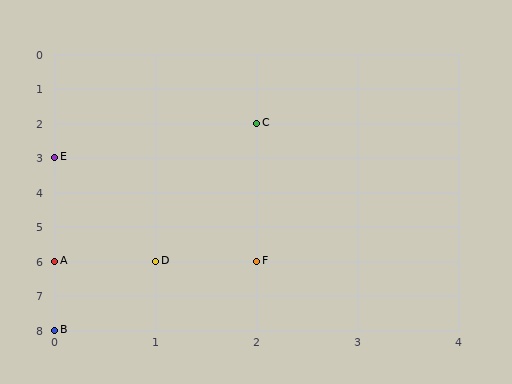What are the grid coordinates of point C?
Point C is at grid coordinates (2, 2).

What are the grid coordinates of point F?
Point F is at grid coordinates (2, 6).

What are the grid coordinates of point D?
Point D is at grid coordinates (1, 6).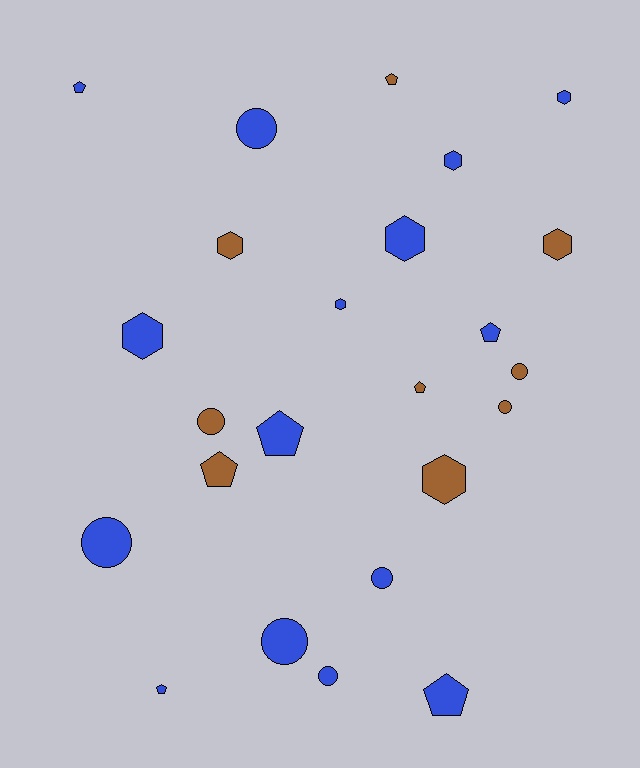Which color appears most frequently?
Blue, with 15 objects.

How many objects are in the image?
There are 24 objects.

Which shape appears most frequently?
Pentagon, with 8 objects.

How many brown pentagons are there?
There are 3 brown pentagons.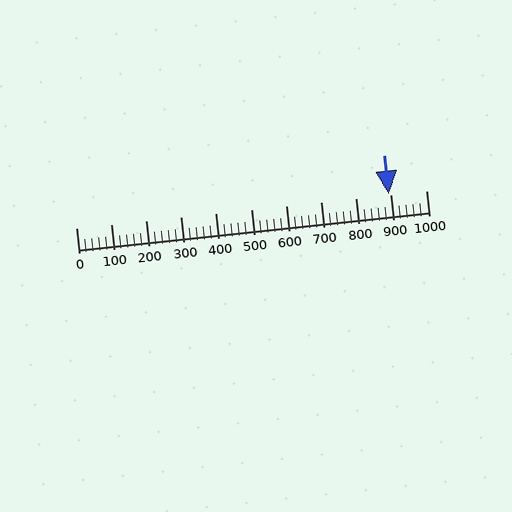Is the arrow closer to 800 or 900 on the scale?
The arrow is closer to 900.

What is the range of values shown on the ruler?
The ruler shows values from 0 to 1000.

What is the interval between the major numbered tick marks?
The major tick marks are spaced 100 units apart.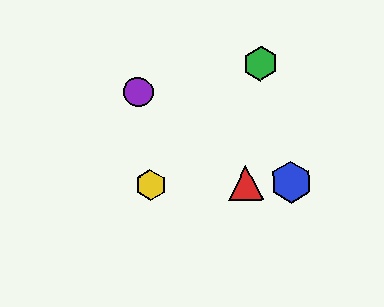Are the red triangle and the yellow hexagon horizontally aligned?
Yes, both are at y≈183.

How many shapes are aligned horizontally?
3 shapes (the red triangle, the blue hexagon, the yellow hexagon) are aligned horizontally.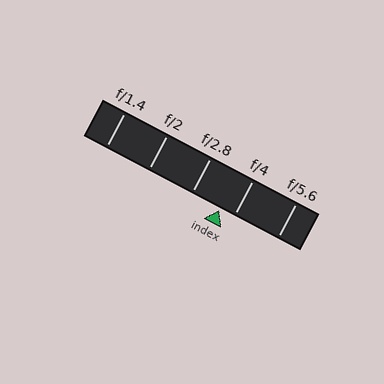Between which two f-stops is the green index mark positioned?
The index mark is between f/2.8 and f/4.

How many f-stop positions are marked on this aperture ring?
There are 5 f-stop positions marked.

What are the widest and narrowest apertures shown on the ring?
The widest aperture shown is f/1.4 and the narrowest is f/5.6.